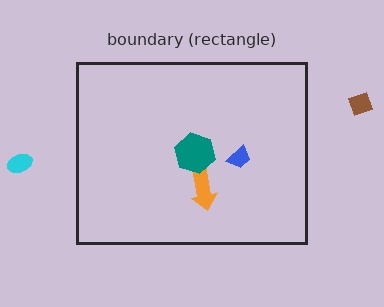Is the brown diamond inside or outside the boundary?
Outside.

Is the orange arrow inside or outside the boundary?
Inside.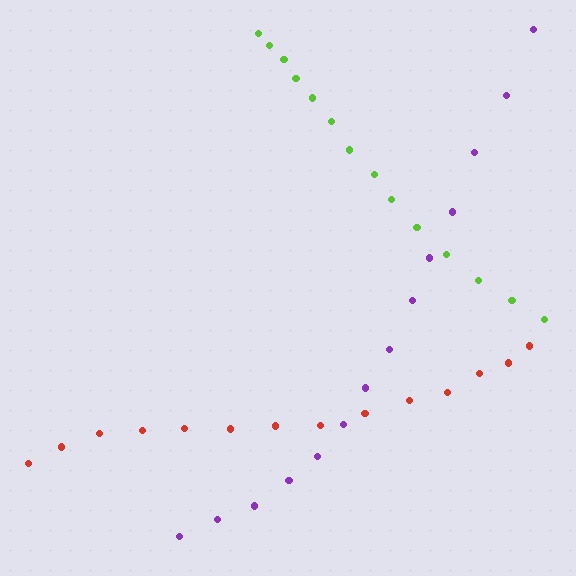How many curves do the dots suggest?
There are 3 distinct paths.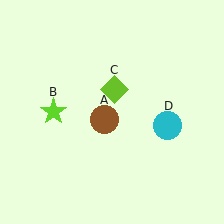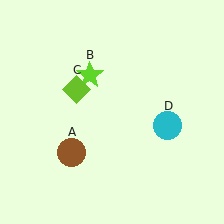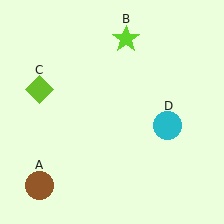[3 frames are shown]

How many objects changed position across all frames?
3 objects changed position: brown circle (object A), lime star (object B), lime diamond (object C).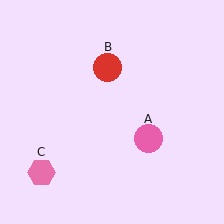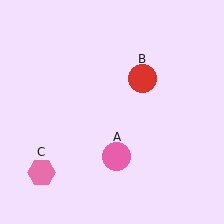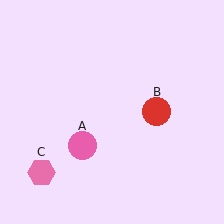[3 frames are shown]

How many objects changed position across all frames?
2 objects changed position: pink circle (object A), red circle (object B).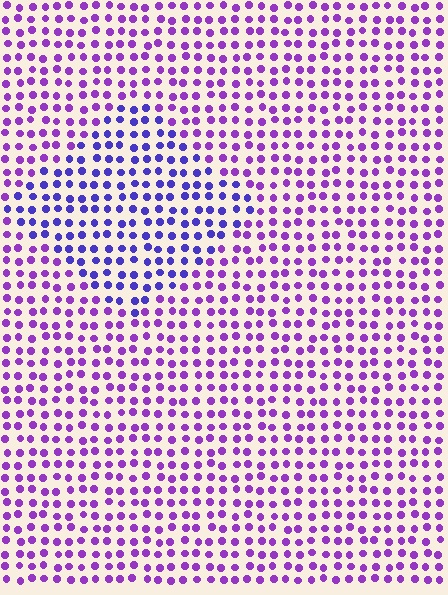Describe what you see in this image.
The image is filled with small purple elements in a uniform arrangement. A diamond-shaped region is visible where the elements are tinted to a slightly different hue, forming a subtle color boundary.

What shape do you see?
I see a diamond.